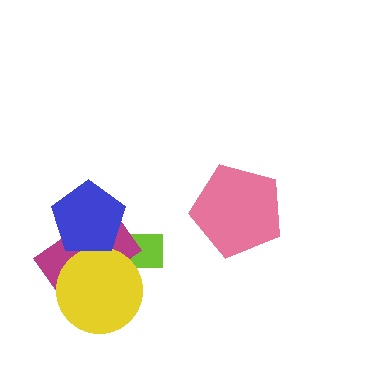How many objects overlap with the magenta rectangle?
3 objects overlap with the magenta rectangle.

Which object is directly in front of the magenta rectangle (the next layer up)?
The yellow circle is directly in front of the magenta rectangle.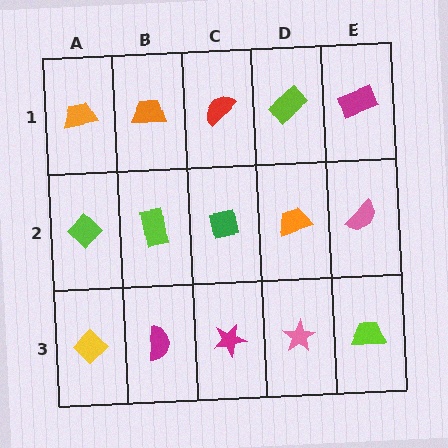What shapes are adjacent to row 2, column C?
A red semicircle (row 1, column C), a magenta star (row 3, column C), a lime rectangle (row 2, column B), an orange trapezoid (row 2, column D).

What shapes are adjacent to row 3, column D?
An orange trapezoid (row 2, column D), a magenta star (row 3, column C), a lime trapezoid (row 3, column E).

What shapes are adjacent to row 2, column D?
A lime rectangle (row 1, column D), a pink star (row 3, column D), a green square (row 2, column C), a pink semicircle (row 2, column E).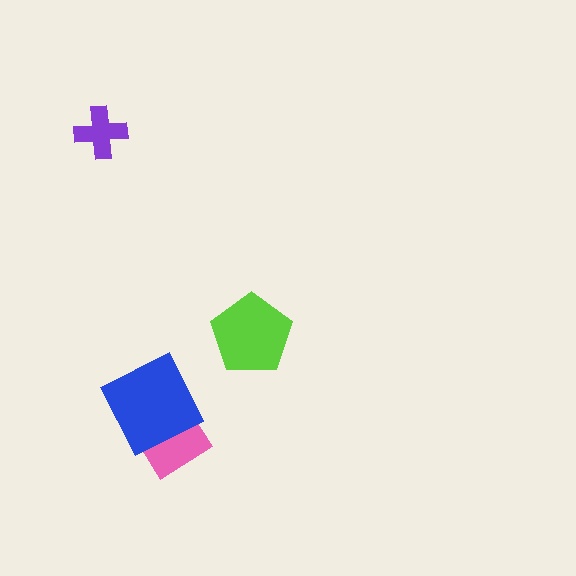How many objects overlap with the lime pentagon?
0 objects overlap with the lime pentagon.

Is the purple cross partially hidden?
No, no other shape covers it.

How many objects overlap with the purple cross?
0 objects overlap with the purple cross.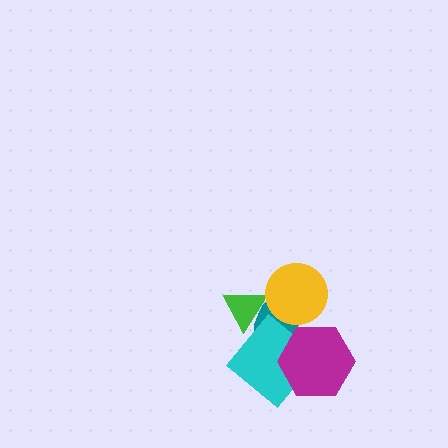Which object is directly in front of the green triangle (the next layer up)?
The teal ellipse is directly in front of the green triangle.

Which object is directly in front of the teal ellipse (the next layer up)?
The cyan diamond is directly in front of the teal ellipse.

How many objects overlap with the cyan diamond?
3 objects overlap with the cyan diamond.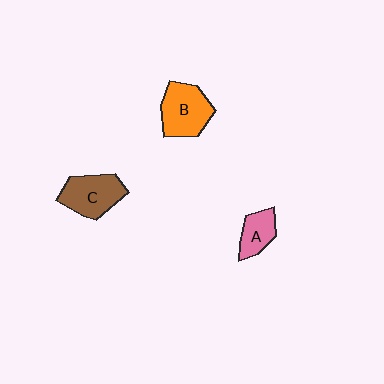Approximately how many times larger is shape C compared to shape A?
Approximately 1.6 times.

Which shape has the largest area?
Shape B (orange).